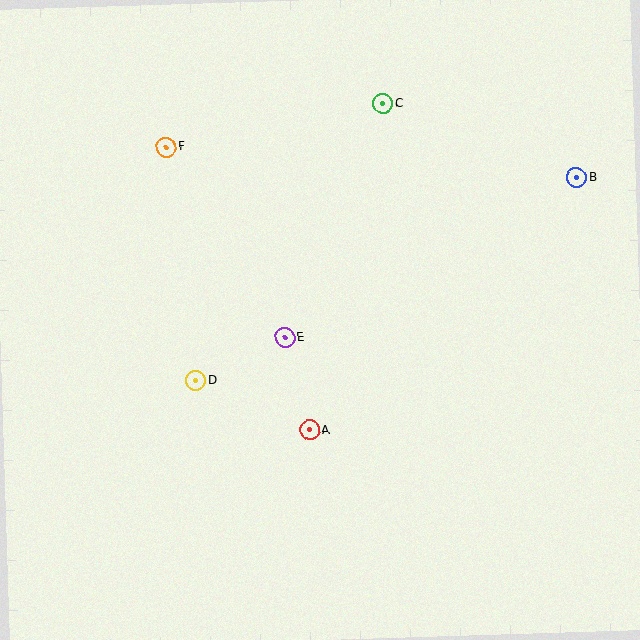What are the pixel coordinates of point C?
Point C is at (383, 104).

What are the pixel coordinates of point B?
Point B is at (577, 178).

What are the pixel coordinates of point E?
Point E is at (285, 337).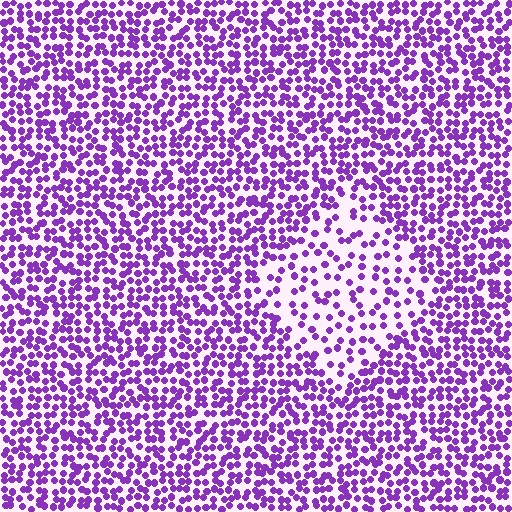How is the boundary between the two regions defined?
The boundary is defined by a change in element density (approximately 2.0x ratio). All elements are the same color, size, and shape.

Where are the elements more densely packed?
The elements are more densely packed outside the diamond boundary.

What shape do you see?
I see a diamond.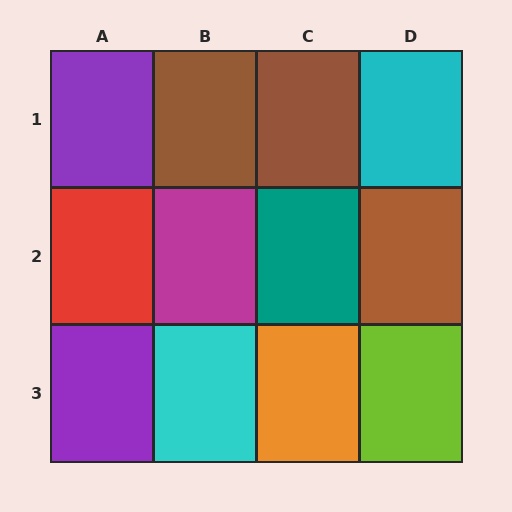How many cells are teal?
1 cell is teal.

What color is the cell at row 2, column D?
Brown.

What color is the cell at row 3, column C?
Orange.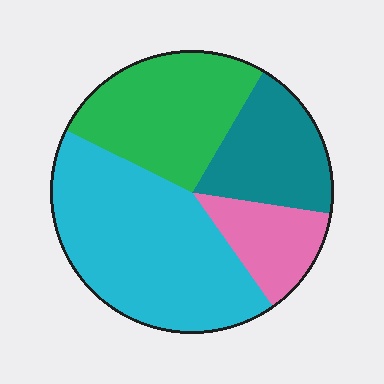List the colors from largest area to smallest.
From largest to smallest: cyan, green, teal, pink.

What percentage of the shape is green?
Green takes up about one quarter (1/4) of the shape.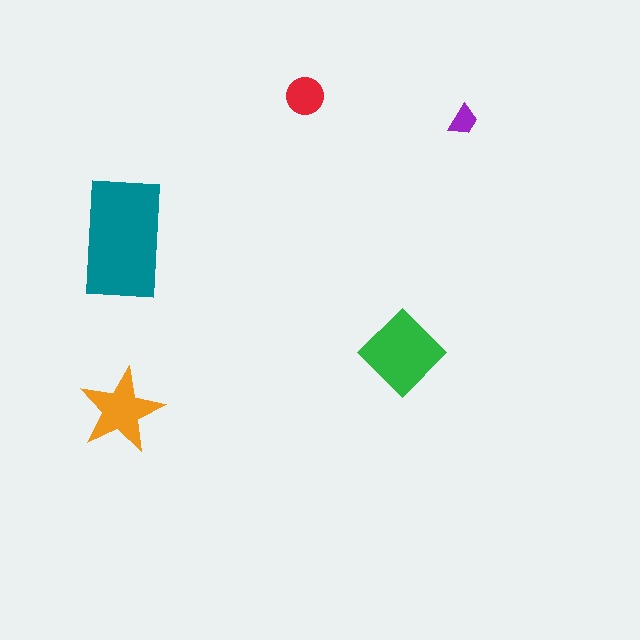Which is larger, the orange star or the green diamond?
The green diamond.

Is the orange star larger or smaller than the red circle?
Larger.